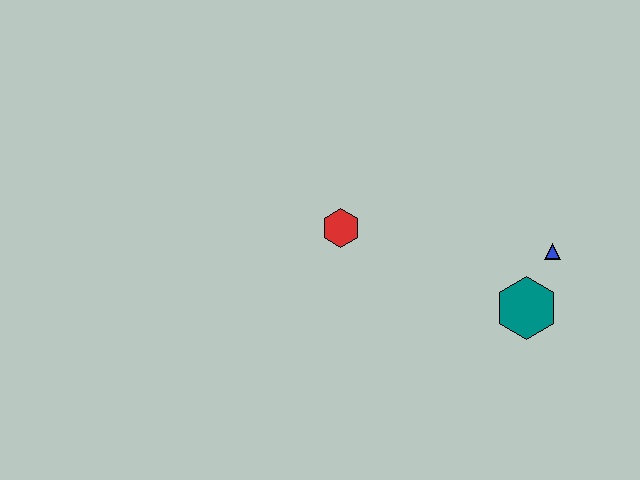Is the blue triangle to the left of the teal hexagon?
No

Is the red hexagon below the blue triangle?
No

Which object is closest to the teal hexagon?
The blue triangle is closest to the teal hexagon.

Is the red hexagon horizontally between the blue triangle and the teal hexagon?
No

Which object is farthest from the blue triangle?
The red hexagon is farthest from the blue triangle.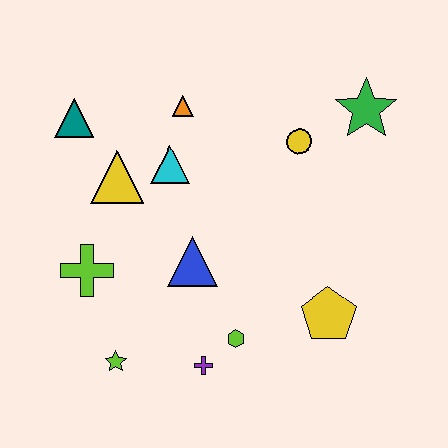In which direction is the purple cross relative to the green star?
The purple cross is below the green star.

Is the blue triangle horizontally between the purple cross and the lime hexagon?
No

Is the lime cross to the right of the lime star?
No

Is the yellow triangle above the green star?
No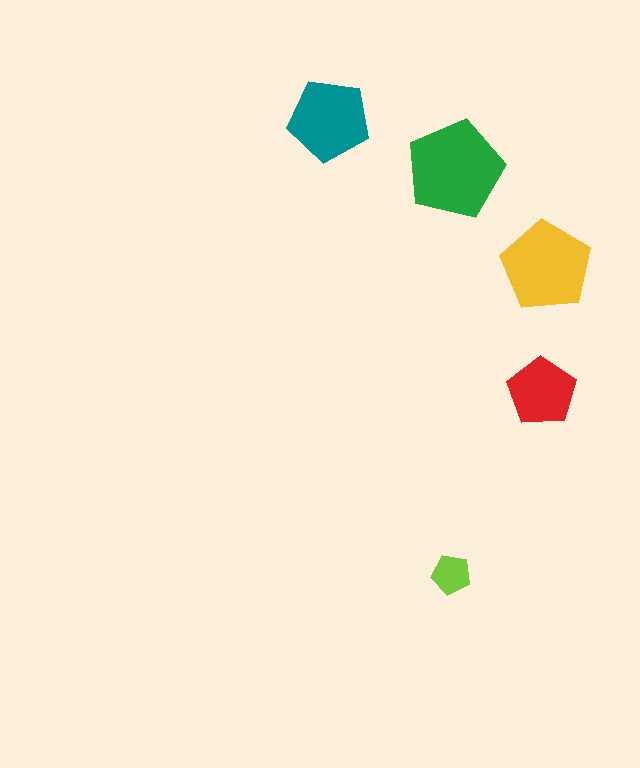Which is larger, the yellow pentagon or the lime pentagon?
The yellow one.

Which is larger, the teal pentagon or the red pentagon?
The teal one.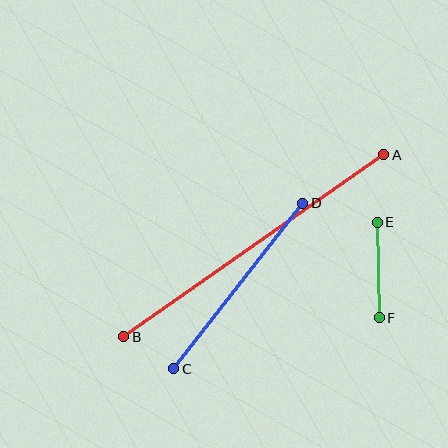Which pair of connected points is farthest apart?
Points A and B are farthest apart.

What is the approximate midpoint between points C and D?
The midpoint is at approximately (238, 286) pixels.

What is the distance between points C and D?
The distance is approximately 210 pixels.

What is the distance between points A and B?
The distance is approximately 317 pixels.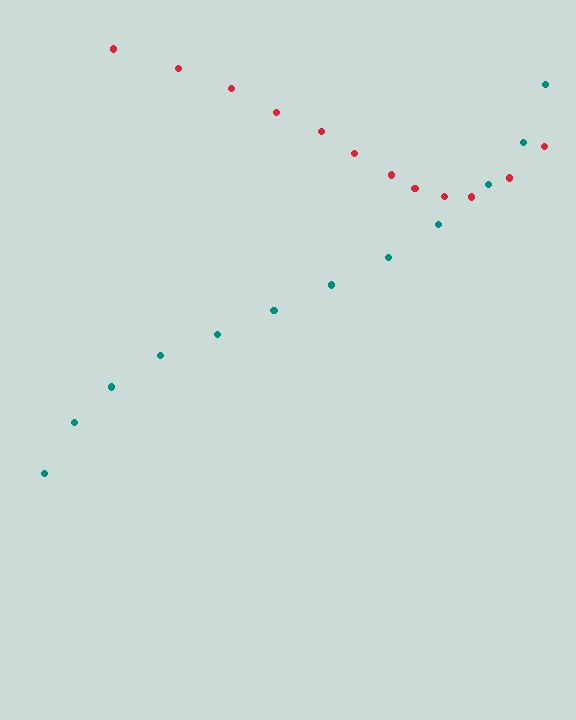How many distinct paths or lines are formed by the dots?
There are 2 distinct paths.